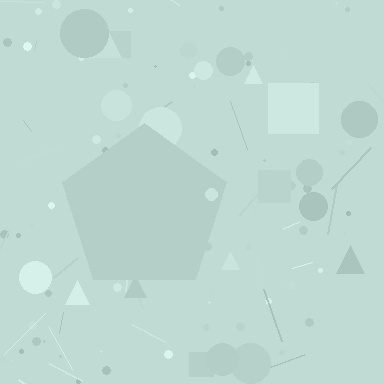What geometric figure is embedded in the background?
A pentagon is embedded in the background.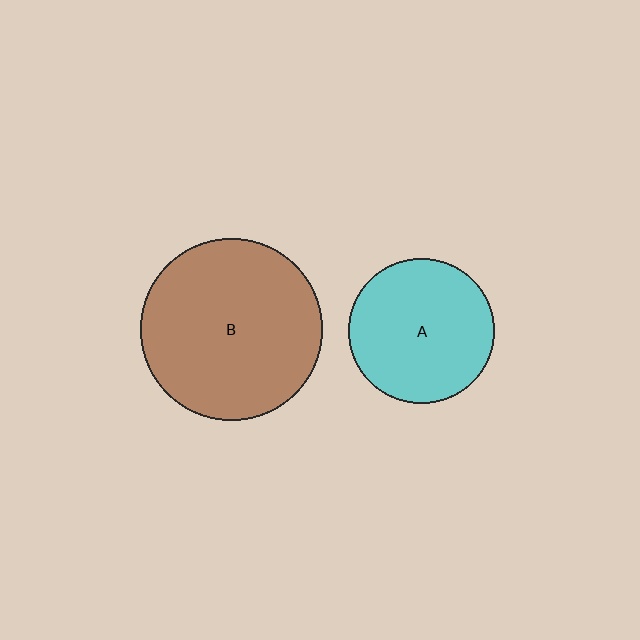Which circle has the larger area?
Circle B (brown).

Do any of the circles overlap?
No, none of the circles overlap.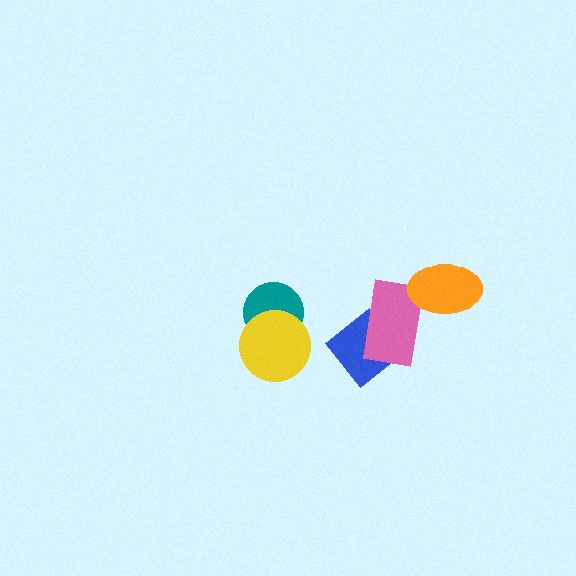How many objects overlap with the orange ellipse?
1 object overlaps with the orange ellipse.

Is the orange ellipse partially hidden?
No, no other shape covers it.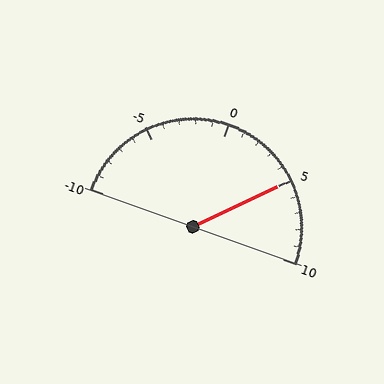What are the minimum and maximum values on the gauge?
The gauge ranges from -10 to 10.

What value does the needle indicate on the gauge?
The needle indicates approximately 5.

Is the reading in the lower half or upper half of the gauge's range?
The reading is in the upper half of the range (-10 to 10).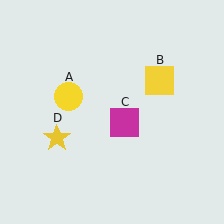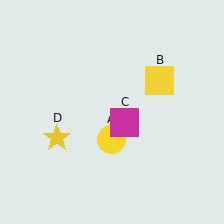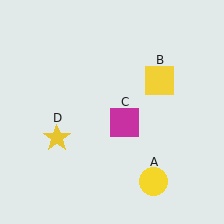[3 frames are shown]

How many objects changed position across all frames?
1 object changed position: yellow circle (object A).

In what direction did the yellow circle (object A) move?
The yellow circle (object A) moved down and to the right.